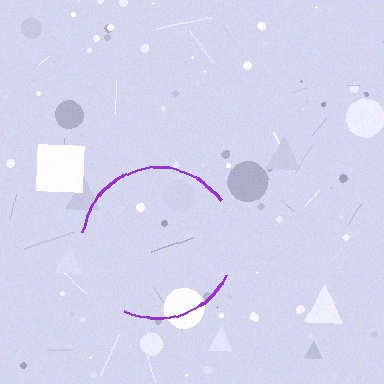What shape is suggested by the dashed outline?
The dashed outline suggests a circle.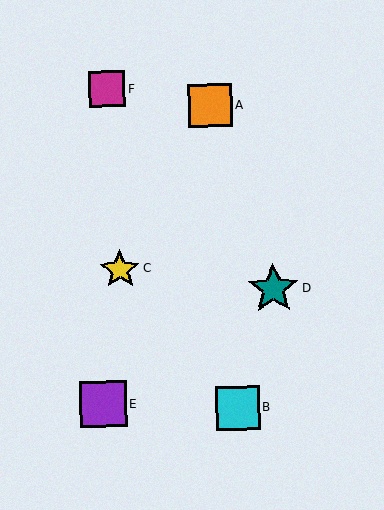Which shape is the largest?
The teal star (labeled D) is the largest.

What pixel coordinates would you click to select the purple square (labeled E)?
Click at (103, 404) to select the purple square E.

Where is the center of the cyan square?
The center of the cyan square is at (238, 408).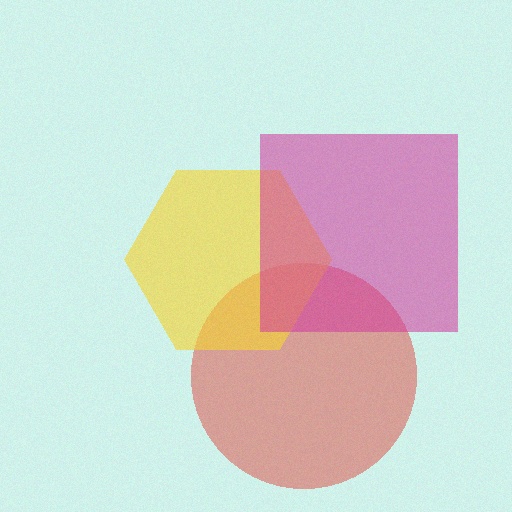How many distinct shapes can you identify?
There are 3 distinct shapes: a red circle, a yellow hexagon, a magenta square.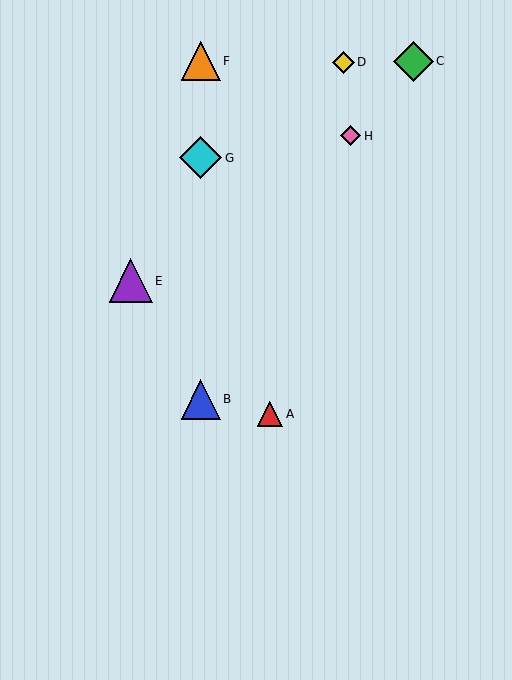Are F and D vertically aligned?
No, F is at x≈201 and D is at x≈343.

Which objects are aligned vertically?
Objects B, F, G are aligned vertically.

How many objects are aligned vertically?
3 objects (B, F, G) are aligned vertically.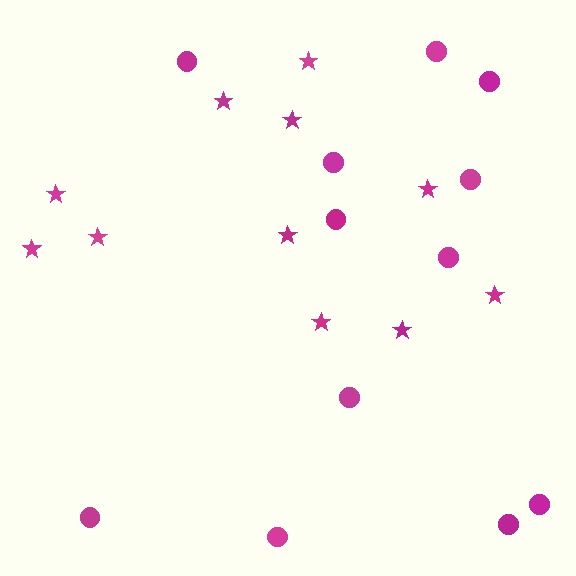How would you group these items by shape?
There are 2 groups: one group of stars (11) and one group of circles (12).